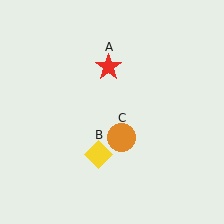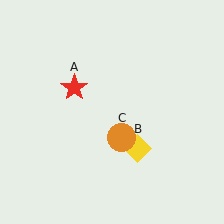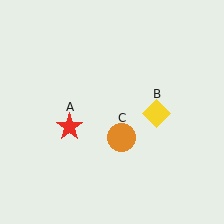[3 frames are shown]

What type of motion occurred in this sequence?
The red star (object A), yellow diamond (object B) rotated counterclockwise around the center of the scene.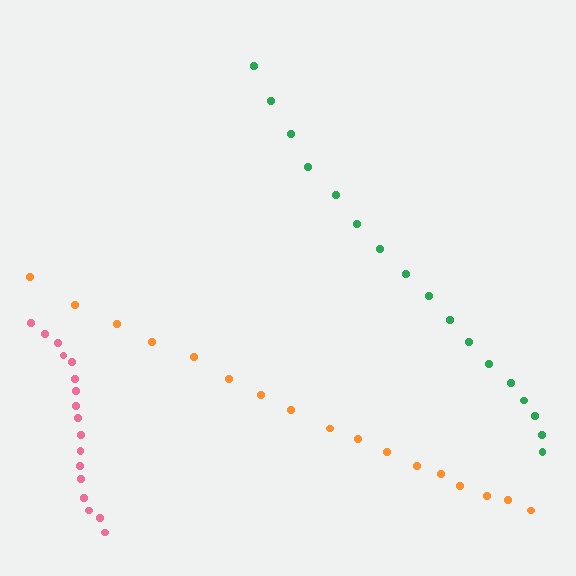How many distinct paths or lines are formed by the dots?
There are 3 distinct paths.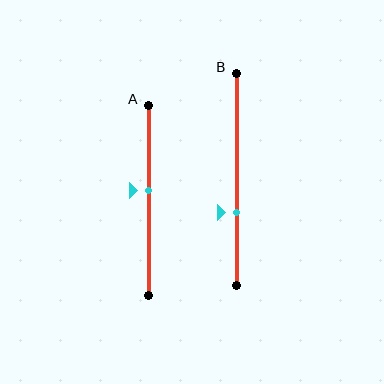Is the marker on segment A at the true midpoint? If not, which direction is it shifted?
No, the marker on segment A is shifted upward by about 6% of the segment length.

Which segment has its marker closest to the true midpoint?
Segment A has its marker closest to the true midpoint.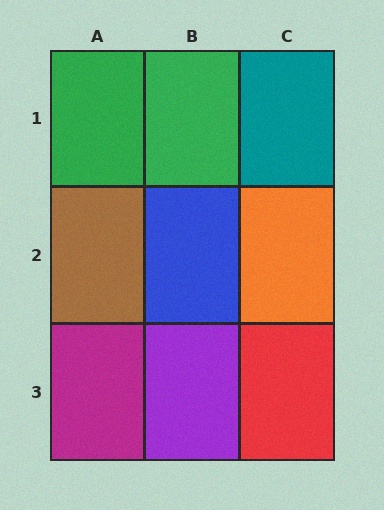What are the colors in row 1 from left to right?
Green, green, teal.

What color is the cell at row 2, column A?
Brown.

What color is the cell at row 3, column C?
Red.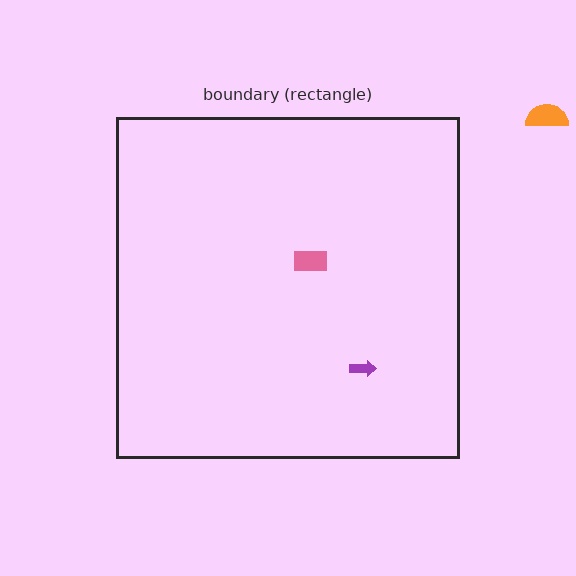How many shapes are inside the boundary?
2 inside, 1 outside.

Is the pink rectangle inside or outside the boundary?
Inside.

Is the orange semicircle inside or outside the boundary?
Outside.